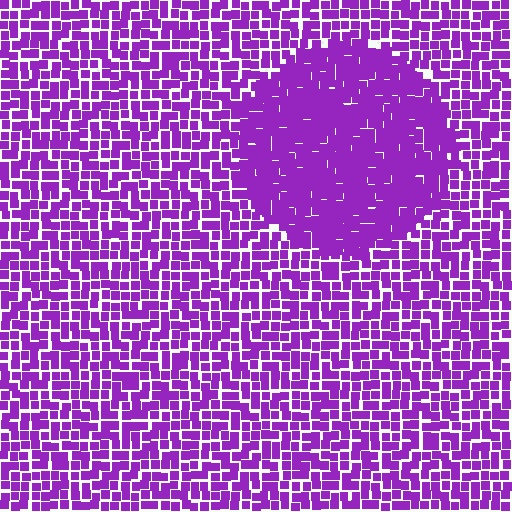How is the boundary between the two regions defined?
The boundary is defined by a change in element density (approximately 1.6x ratio). All elements are the same color, size, and shape.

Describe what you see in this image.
The image contains small purple elements arranged at two different densities. A circle-shaped region is visible where the elements are more densely packed than the surrounding area.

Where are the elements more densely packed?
The elements are more densely packed inside the circle boundary.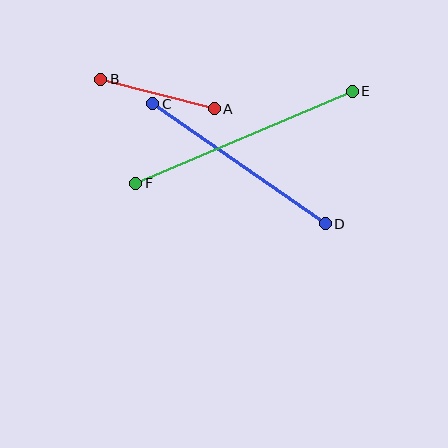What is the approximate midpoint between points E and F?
The midpoint is at approximately (244, 137) pixels.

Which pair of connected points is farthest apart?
Points E and F are farthest apart.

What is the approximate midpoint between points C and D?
The midpoint is at approximately (239, 164) pixels.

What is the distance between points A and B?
The distance is approximately 117 pixels.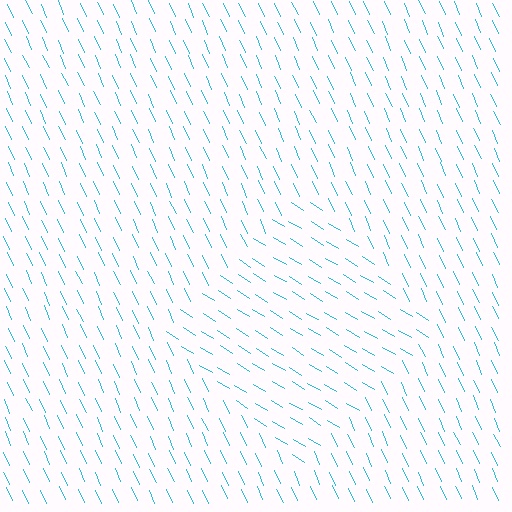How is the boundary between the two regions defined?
The boundary is defined purely by a change in line orientation (approximately 35 degrees difference). All lines are the same color and thickness.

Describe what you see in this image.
The image is filled with small cyan line segments. A diamond region in the image has lines oriented differently from the surrounding lines, creating a visible texture boundary.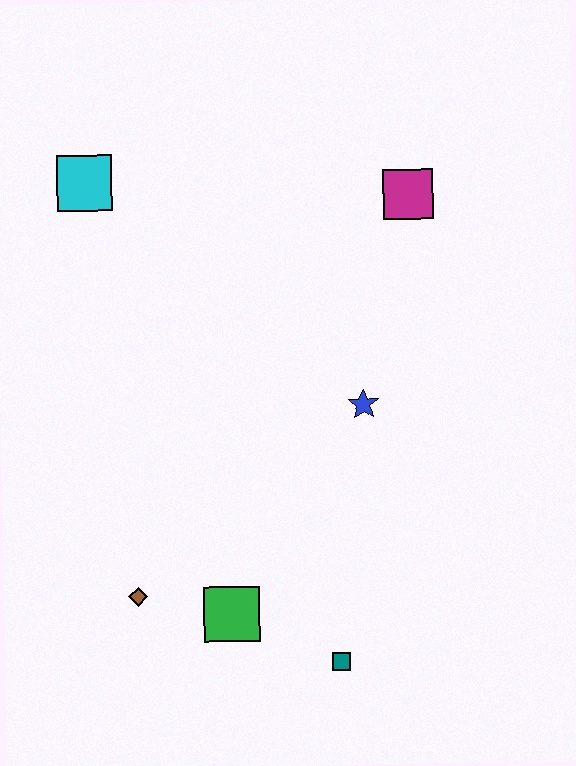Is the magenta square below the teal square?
No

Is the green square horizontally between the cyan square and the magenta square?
Yes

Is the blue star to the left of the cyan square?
No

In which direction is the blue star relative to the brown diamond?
The blue star is to the right of the brown diamond.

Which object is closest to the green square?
The brown diamond is closest to the green square.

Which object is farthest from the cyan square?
The teal square is farthest from the cyan square.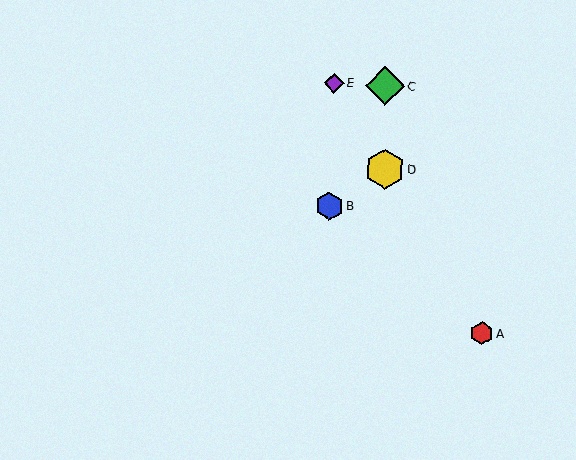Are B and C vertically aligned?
No, B is at x≈329 and C is at x≈385.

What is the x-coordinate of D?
Object D is at x≈385.